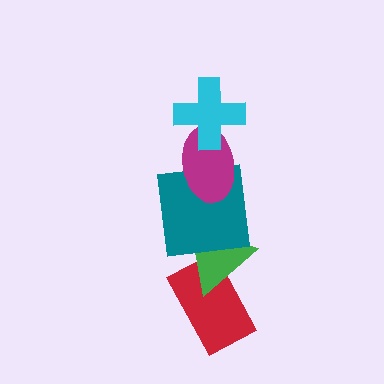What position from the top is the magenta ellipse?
The magenta ellipse is 2nd from the top.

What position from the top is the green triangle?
The green triangle is 4th from the top.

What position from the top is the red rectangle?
The red rectangle is 5th from the top.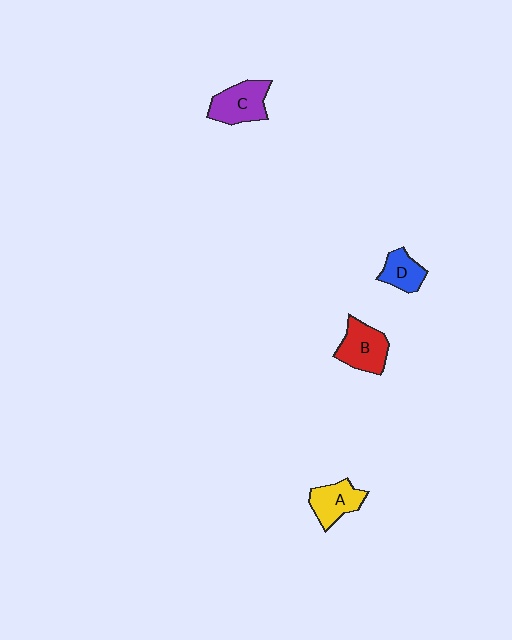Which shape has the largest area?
Shape C (purple).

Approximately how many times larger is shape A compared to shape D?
Approximately 1.3 times.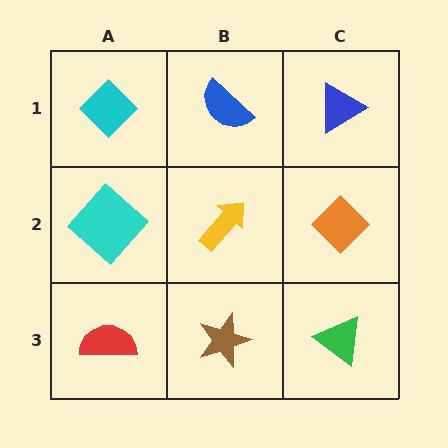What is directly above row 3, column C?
An orange diamond.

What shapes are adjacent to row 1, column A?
A cyan diamond (row 2, column A), a blue semicircle (row 1, column B).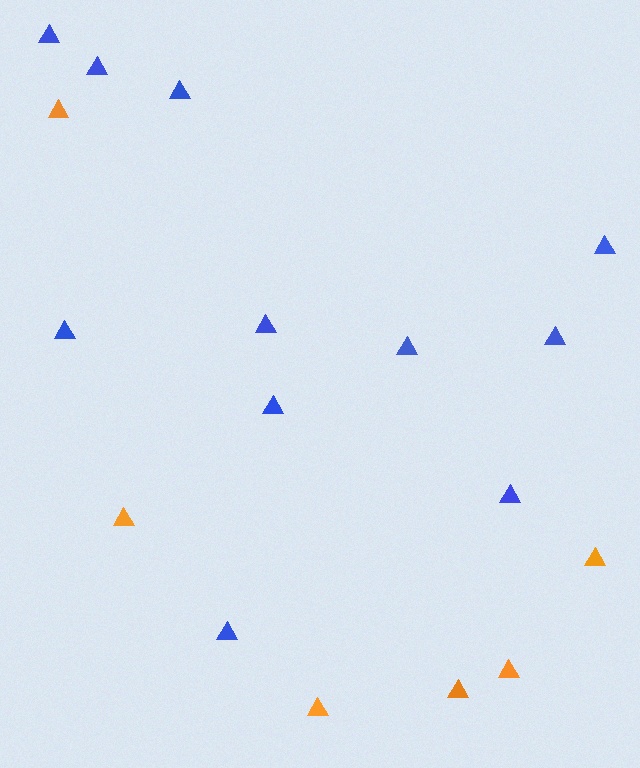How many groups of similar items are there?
There are 2 groups: one group of blue triangles (11) and one group of orange triangles (6).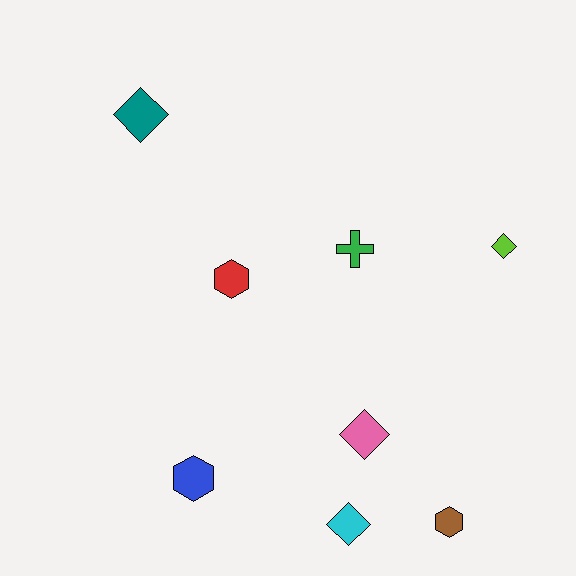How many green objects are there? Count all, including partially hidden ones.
There is 1 green object.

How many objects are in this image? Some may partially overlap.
There are 8 objects.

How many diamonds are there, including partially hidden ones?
There are 4 diamonds.